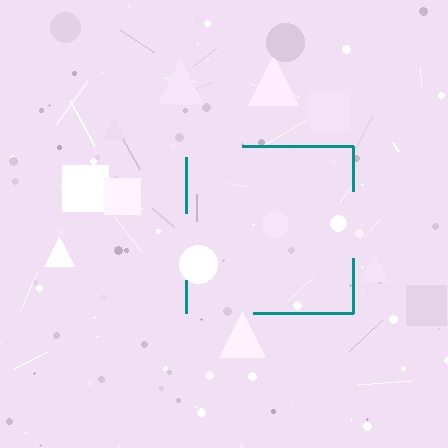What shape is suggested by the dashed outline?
The dashed outline suggests a square.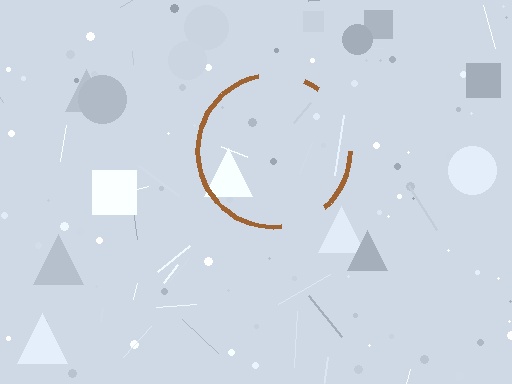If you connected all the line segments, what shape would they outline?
They would outline a circle.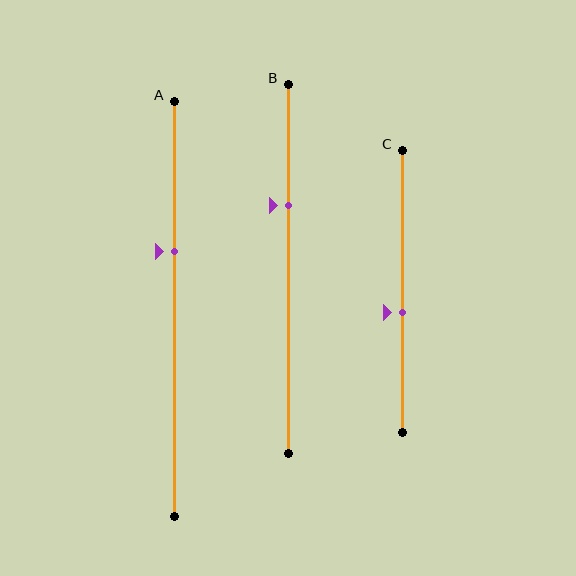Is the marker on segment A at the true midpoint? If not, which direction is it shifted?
No, the marker on segment A is shifted upward by about 14% of the segment length.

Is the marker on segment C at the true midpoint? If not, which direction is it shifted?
No, the marker on segment C is shifted downward by about 8% of the segment length.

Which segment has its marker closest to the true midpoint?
Segment C has its marker closest to the true midpoint.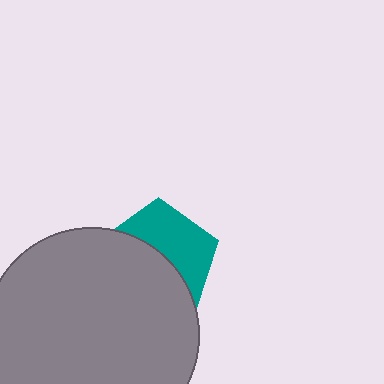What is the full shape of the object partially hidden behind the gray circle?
The partially hidden object is a teal pentagon.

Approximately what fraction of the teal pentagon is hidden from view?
Roughly 54% of the teal pentagon is hidden behind the gray circle.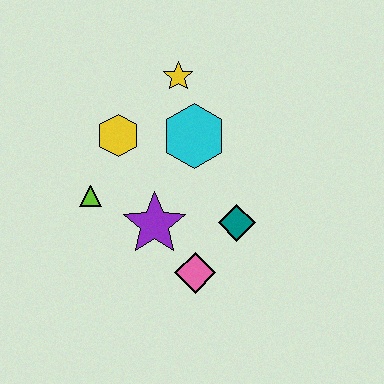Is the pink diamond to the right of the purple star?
Yes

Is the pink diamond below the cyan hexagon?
Yes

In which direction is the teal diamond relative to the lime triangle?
The teal diamond is to the right of the lime triangle.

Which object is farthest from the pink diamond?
The yellow star is farthest from the pink diamond.